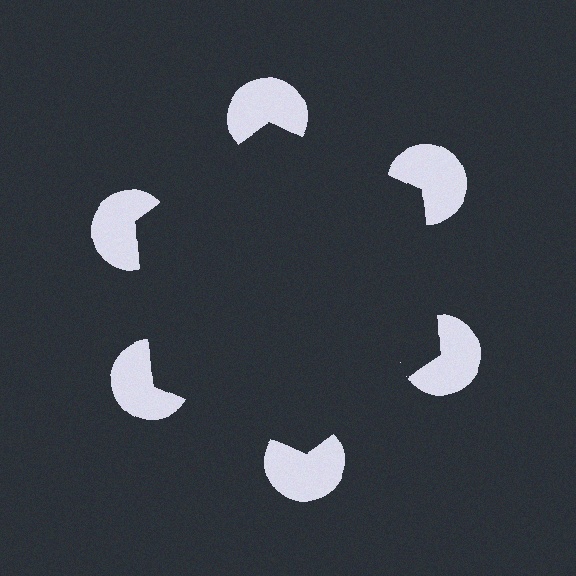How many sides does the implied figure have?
6 sides.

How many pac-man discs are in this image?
There are 6 — one at each vertex of the illusory hexagon.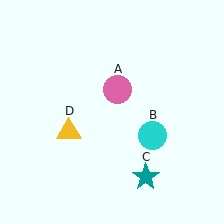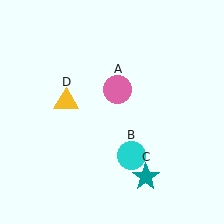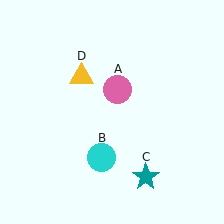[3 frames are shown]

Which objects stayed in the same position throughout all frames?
Pink circle (object A) and teal star (object C) remained stationary.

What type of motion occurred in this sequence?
The cyan circle (object B), yellow triangle (object D) rotated clockwise around the center of the scene.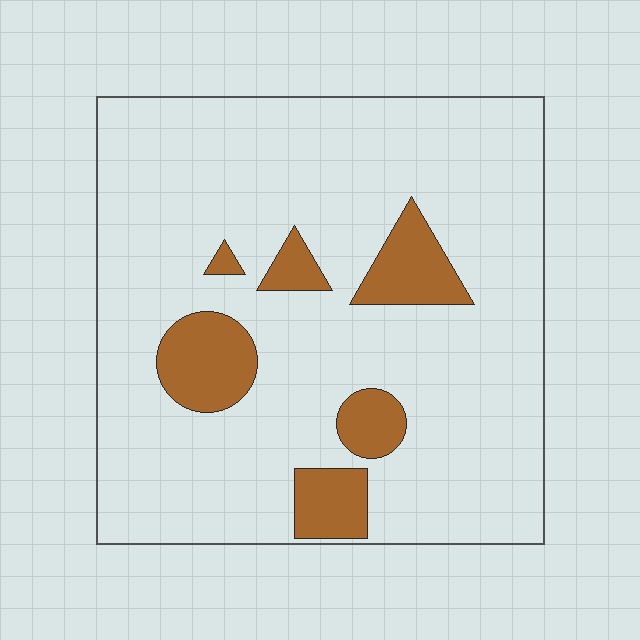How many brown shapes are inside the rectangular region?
6.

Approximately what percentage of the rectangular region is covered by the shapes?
Approximately 15%.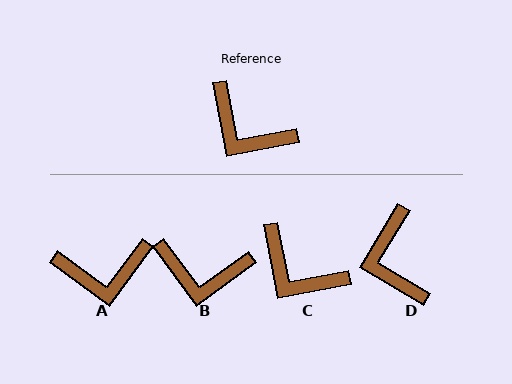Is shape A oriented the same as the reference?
No, it is off by about 43 degrees.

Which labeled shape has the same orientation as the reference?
C.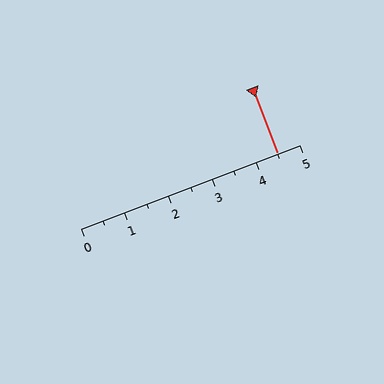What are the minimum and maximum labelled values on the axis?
The axis runs from 0 to 5.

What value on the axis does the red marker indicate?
The marker indicates approximately 4.5.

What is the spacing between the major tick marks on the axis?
The major ticks are spaced 1 apart.